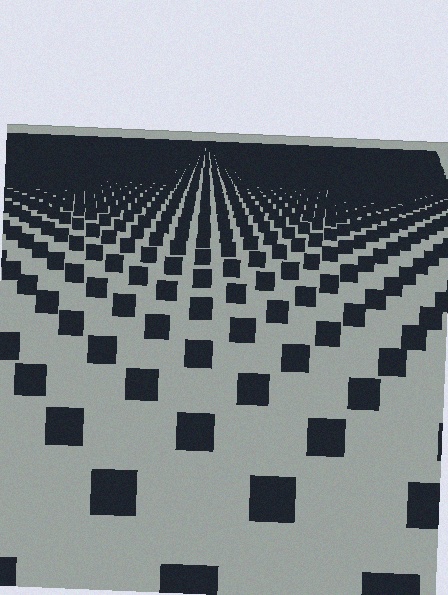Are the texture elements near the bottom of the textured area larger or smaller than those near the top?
Larger. Near the bottom, elements are closer to the viewer and appear at a bigger on-screen size.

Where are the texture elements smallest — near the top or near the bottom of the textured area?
Near the top.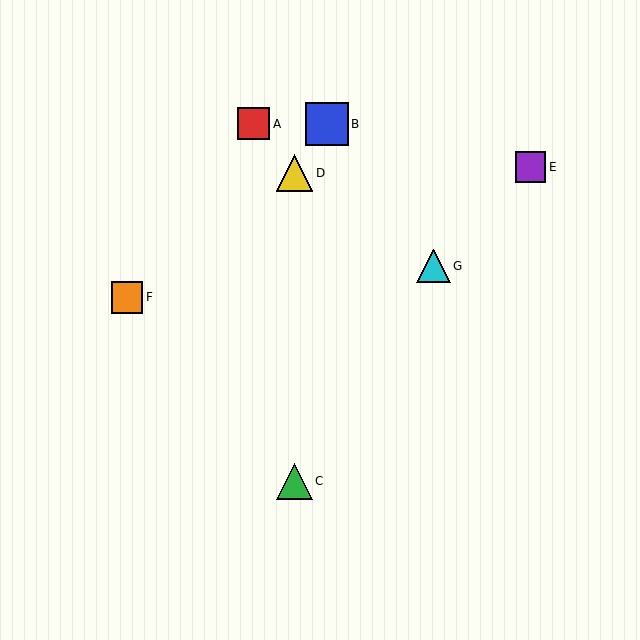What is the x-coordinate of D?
Object D is at x≈294.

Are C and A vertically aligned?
No, C is at x≈294 and A is at x≈254.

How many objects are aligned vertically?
2 objects (C, D) are aligned vertically.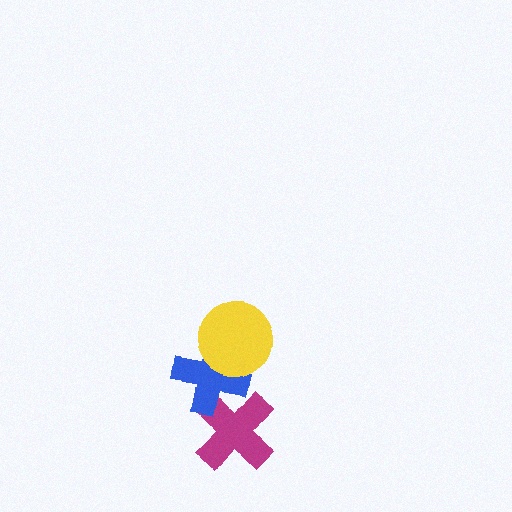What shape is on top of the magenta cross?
The blue cross is on top of the magenta cross.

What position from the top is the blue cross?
The blue cross is 2nd from the top.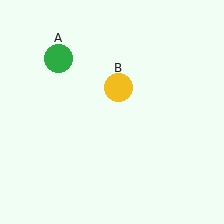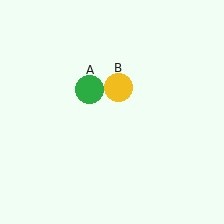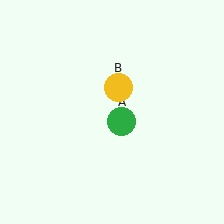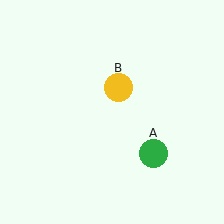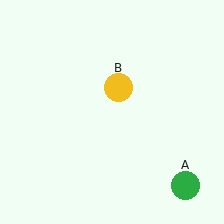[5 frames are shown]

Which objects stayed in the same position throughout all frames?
Yellow circle (object B) remained stationary.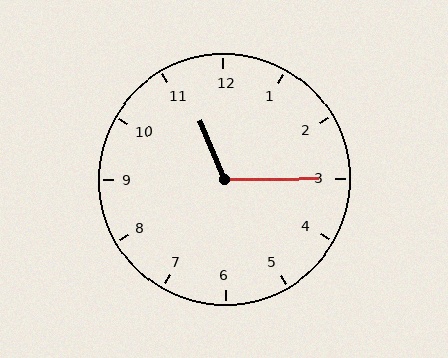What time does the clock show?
11:15.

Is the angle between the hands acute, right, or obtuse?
It is obtuse.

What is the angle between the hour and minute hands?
Approximately 112 degrees.